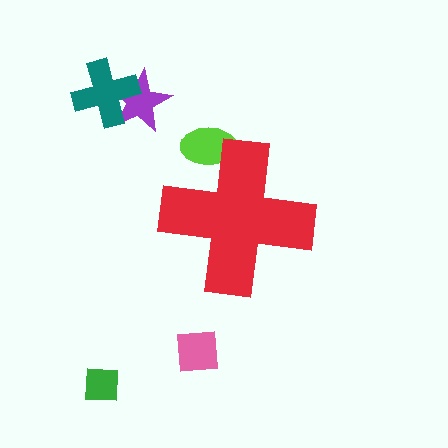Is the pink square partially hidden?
No, the pink square is fully visible.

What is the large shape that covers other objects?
A red cross.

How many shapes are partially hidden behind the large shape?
1 shape is partially hidden.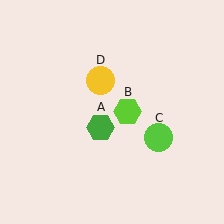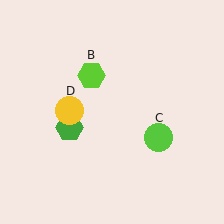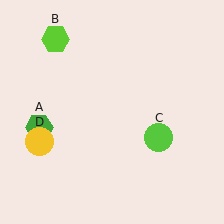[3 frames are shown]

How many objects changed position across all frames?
3 objects changed position: green hexagon (object A), lime hexagon (object B), yellow circle (object D).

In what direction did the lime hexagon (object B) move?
The lime hexagon (object B) moved up and to the left.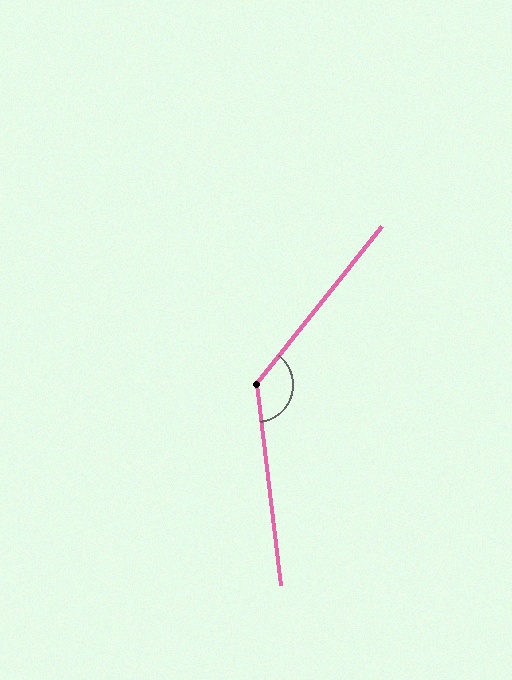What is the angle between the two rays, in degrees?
Approximately 135 degrees.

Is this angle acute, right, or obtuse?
It is obtuse.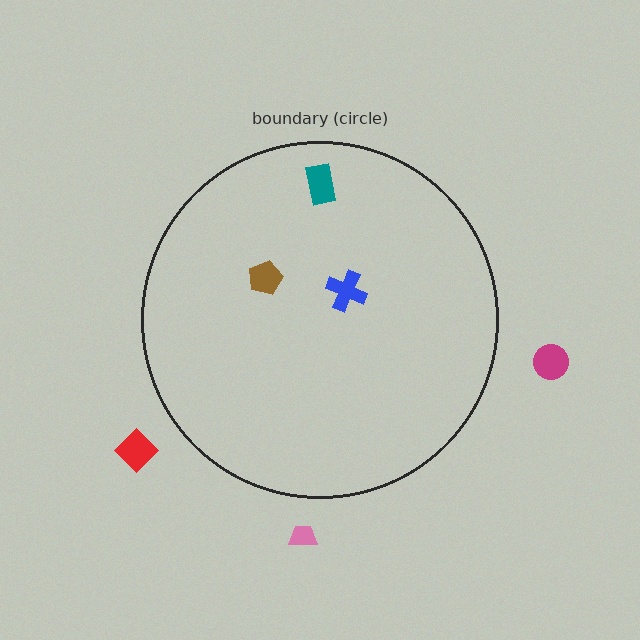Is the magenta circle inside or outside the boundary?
Outside.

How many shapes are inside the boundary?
3 inside, 3 outside.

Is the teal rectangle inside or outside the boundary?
Inside.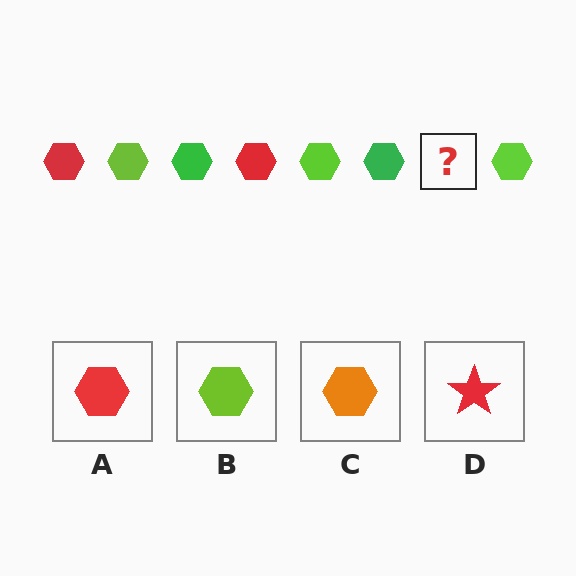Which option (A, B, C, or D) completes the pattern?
A.